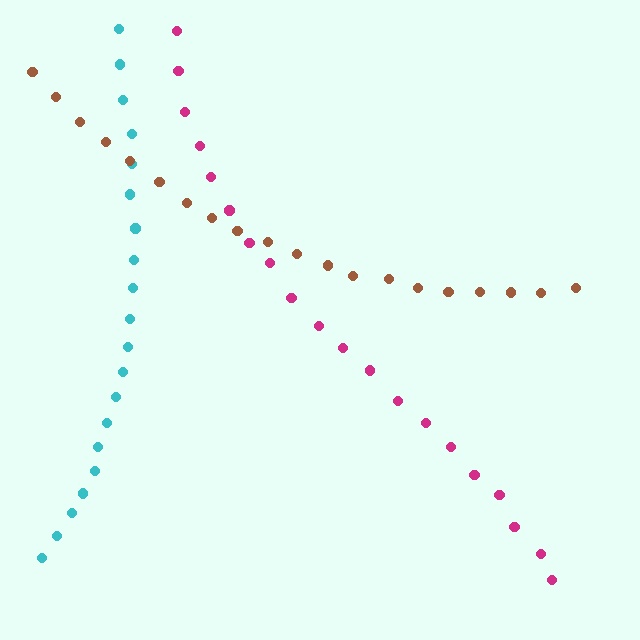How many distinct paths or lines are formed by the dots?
There are 3 distinct paths.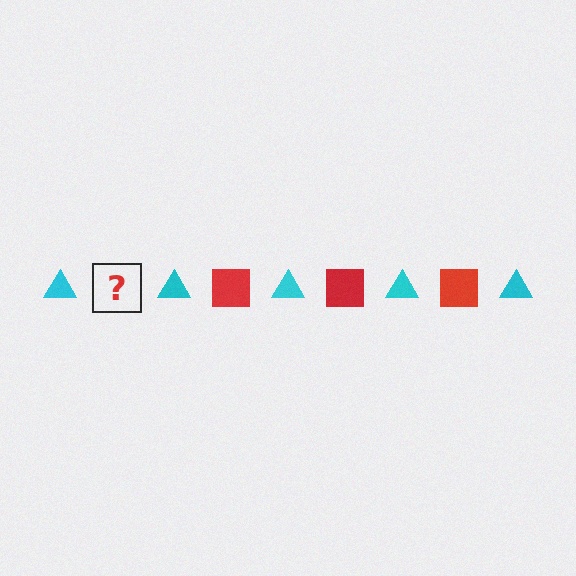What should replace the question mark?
The question mark should be replaced with a red square.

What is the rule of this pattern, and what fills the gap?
The rule is that the pattern alternates between cyan triangle and red square. The gap should be filled with a red square.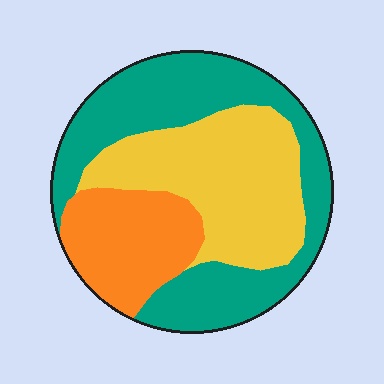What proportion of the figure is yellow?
Yellow takes up between a quarter and a half of the figure.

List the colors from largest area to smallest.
From largest to smallest: teal, yellow, orange.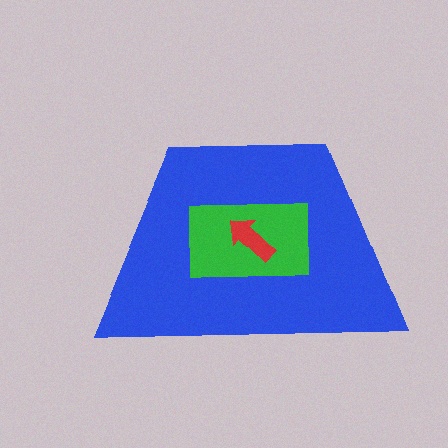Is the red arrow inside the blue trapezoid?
Yes.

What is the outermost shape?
The blue trapezoid.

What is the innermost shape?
The red arrow.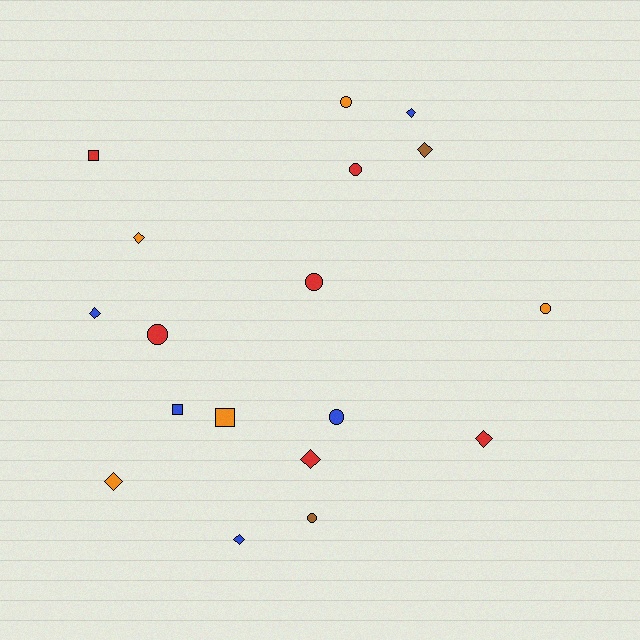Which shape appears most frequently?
Diamond, with 8 objects.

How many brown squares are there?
There are no brown squares.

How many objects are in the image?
There are 18 objects.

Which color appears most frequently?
Red, with 6 objects.